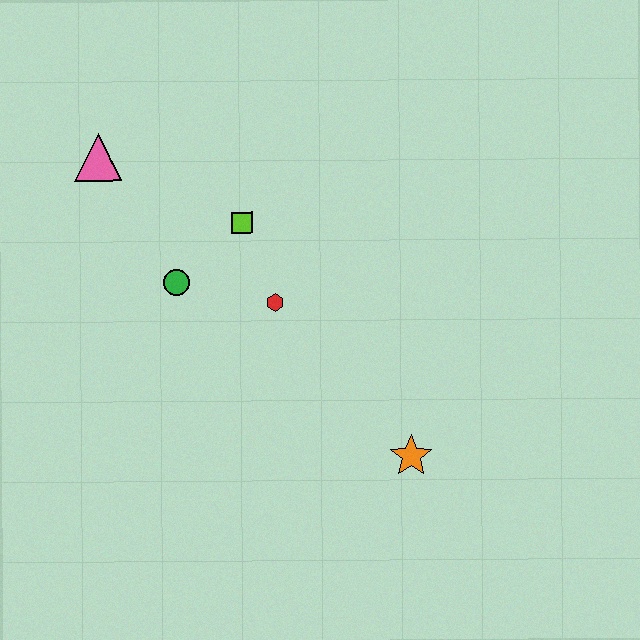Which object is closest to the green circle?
The lime square is closest to the green circle.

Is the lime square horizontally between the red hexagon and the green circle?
Yes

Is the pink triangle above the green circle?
Yes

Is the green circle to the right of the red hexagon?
No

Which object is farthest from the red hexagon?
The pink triangle is farthest from the red hexagon.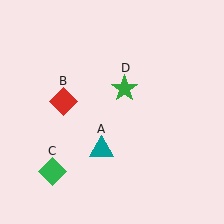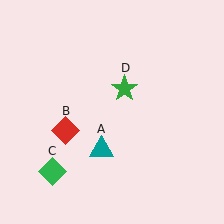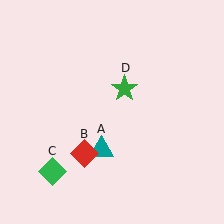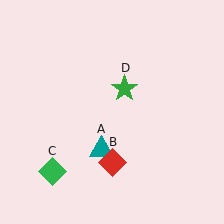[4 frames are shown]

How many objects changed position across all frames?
1 object changed position: red diamond (object B).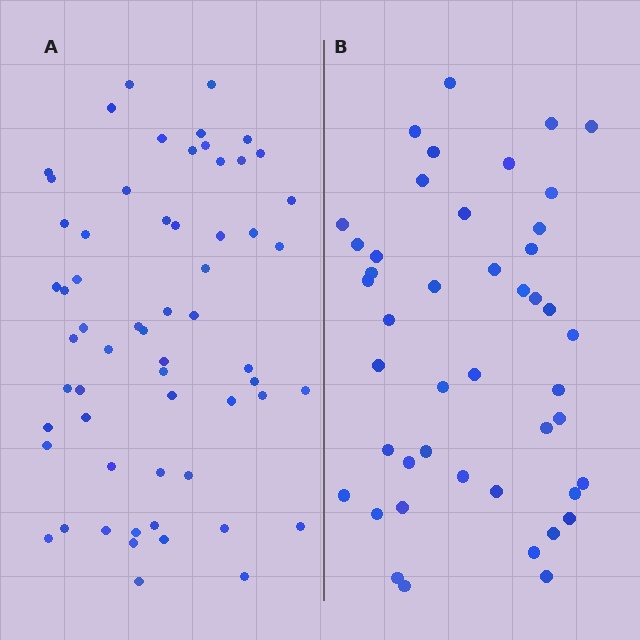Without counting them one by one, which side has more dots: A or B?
Region A (the left region) has more dots.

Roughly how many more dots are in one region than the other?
Region A has approximately 15 more dots than region B.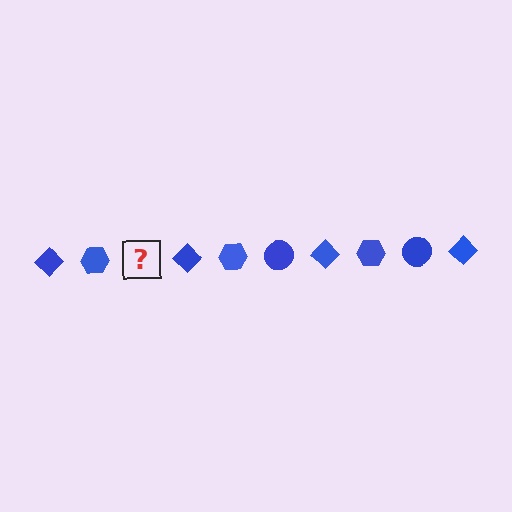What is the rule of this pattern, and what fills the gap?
The rule is that the pattern cycles through diamond, hexagon, circle shapes in blue. The gap should be filled with a blue circle.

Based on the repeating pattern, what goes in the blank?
The blank should be a blue circle.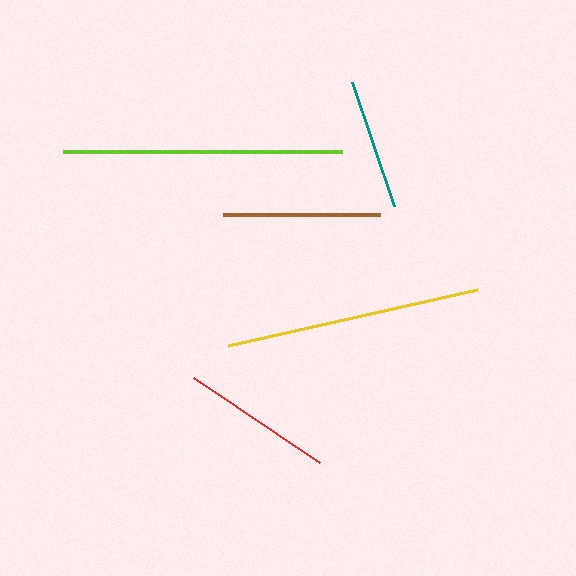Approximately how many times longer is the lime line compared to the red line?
The lime line is approximately 1.8 times the length of the red line.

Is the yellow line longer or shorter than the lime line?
The lime line is longer than the yellow line.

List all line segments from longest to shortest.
From longest to shortest: lime, yellow, brown, red, teal.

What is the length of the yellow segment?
The yellow segment is approximately 255 pixels long.